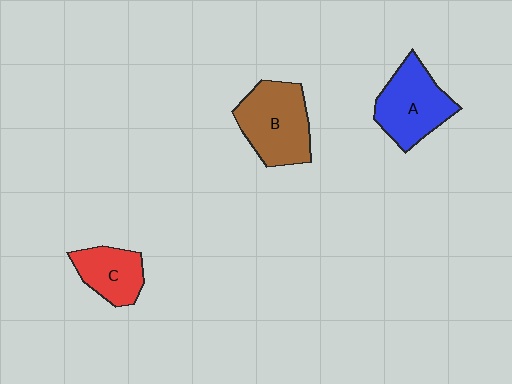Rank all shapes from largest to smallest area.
From largest to smallest: B (brown), A (blue), C (red).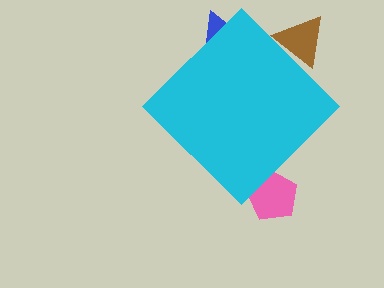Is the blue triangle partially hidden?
Yes, the blue triangle is partially hidden behind the cyan diamond.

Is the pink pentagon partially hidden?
Yes, the pink pentagon is partially hidden behind the cyan diamond.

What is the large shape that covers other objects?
A cyan diamond.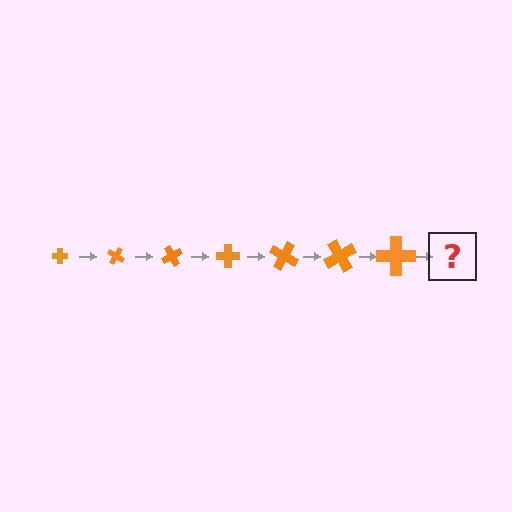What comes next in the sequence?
The next element should be a cross, larger than the previous one and rotated 210 degrees from the start.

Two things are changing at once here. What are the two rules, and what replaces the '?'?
The two rules are that the cross grows larger each step and it rotates 30 degrees each step. The '?' should be a cross, larger than the previous one and rotated 210 degrees from the start.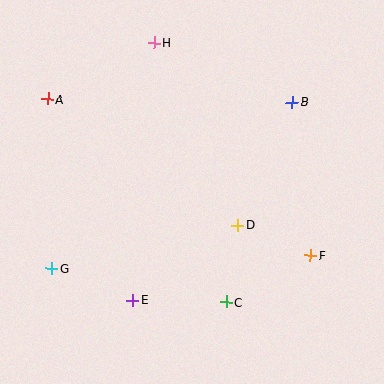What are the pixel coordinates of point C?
Point C is at (226, 302).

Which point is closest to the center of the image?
Point D at (238, 225) is closest to the center.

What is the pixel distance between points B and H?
The distance between B and H is 150 pixels.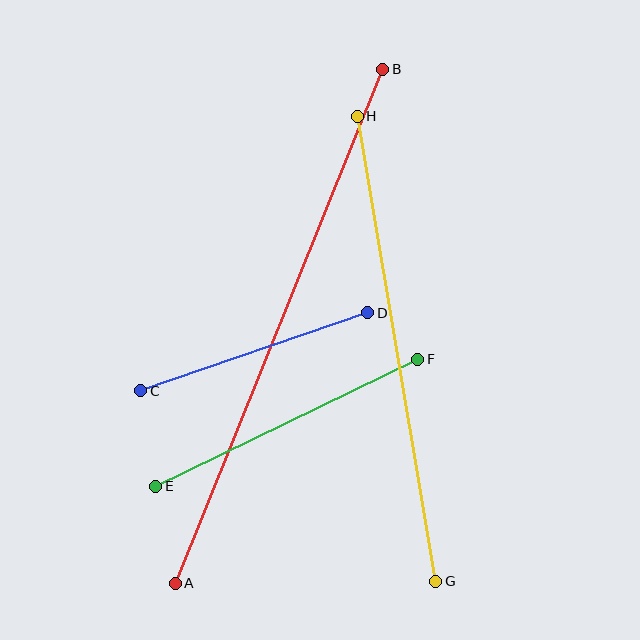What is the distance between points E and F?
The distance is approximately 291 pixels.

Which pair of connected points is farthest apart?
Points A and B are farthest apart.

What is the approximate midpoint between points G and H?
The midpoint is at approximately (396, 349) pixels.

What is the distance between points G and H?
The distance is approximately 472 pixels.